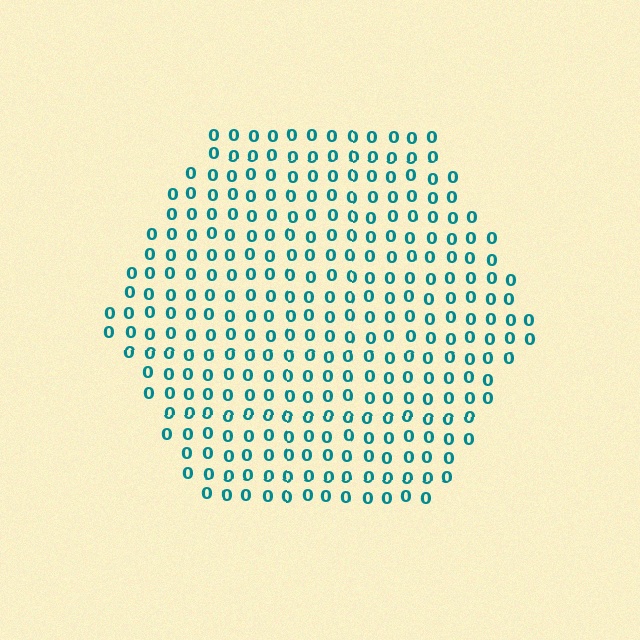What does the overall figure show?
The overall figure shows a hexagon.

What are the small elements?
The small elements are digit 0's.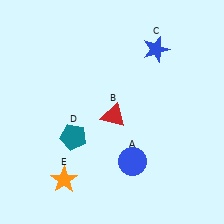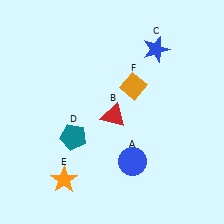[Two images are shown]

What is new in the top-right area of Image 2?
An orange diamond (F) was added in the top-right area of Image 2.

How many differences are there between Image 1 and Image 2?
There is 1 difference between the two images.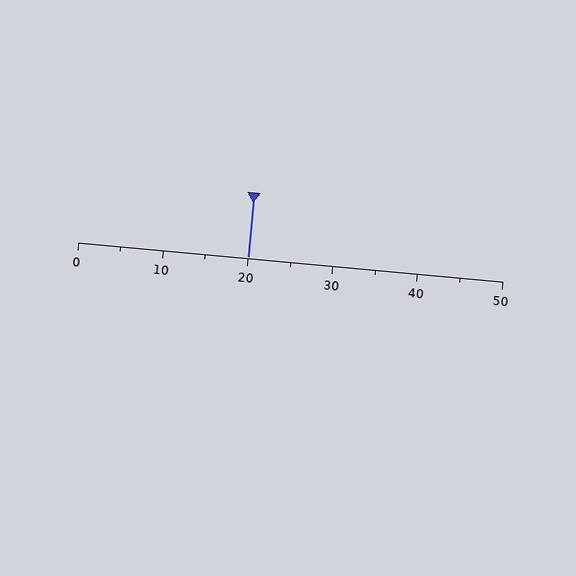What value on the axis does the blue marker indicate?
The marker indicates approximately 20.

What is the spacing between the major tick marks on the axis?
The major ticks are spaced 10 apart.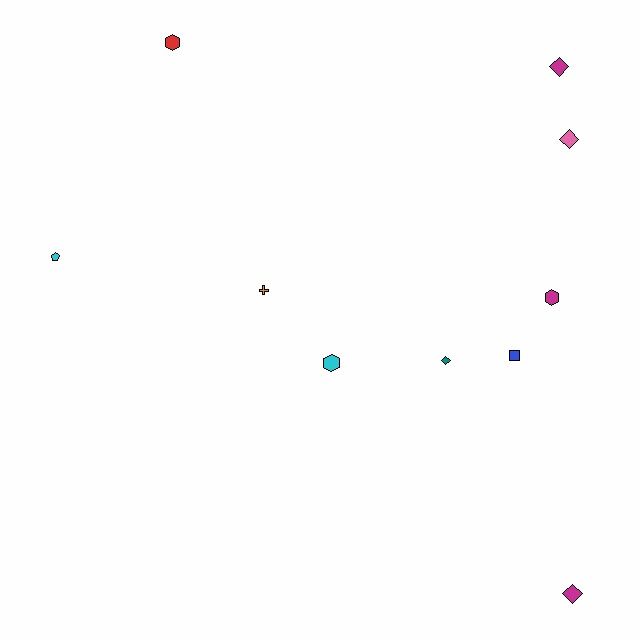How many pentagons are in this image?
There is 1 pentagon.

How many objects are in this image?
There are 10 objects.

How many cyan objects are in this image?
There are 2 cyan objects.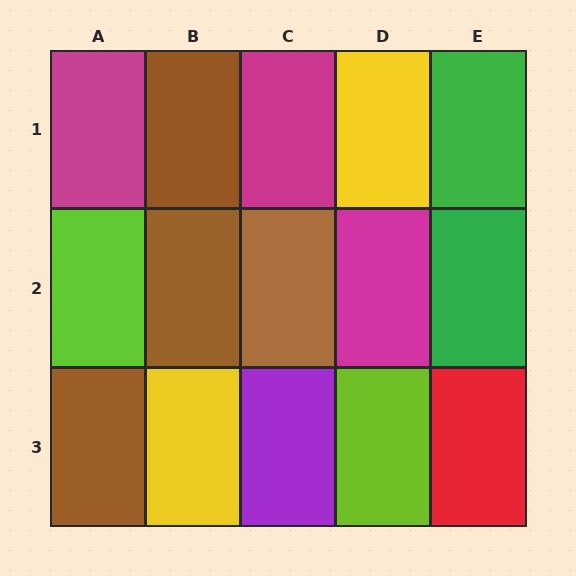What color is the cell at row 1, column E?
Green.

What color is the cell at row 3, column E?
Red.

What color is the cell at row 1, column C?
Magenta.